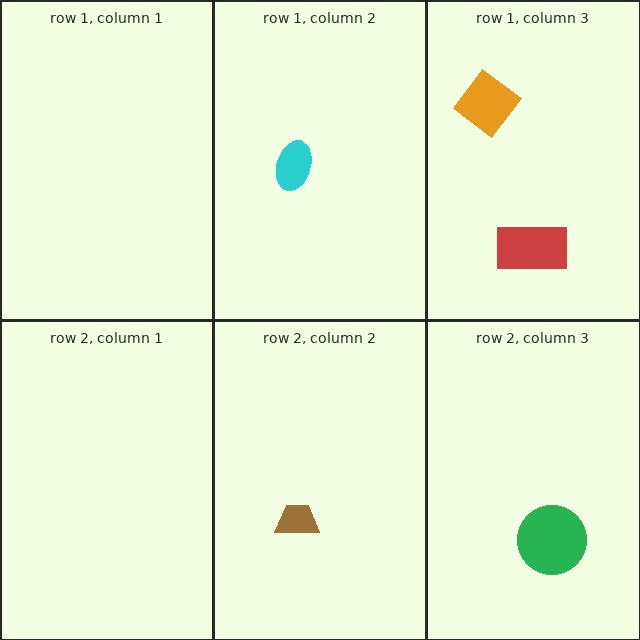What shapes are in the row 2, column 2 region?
The brown trapezoid.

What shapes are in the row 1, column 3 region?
The orange diamond, the red rectangle.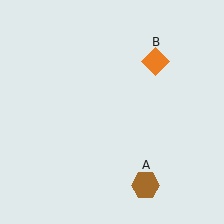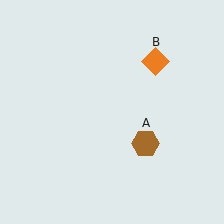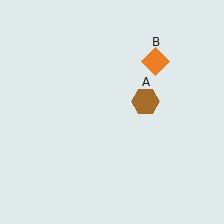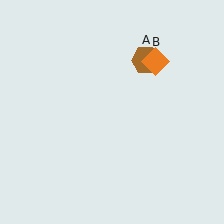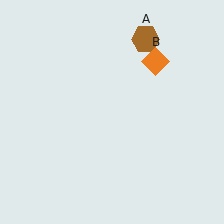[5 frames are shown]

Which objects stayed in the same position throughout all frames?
Orange diamond (object B) remained stationary.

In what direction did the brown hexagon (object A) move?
The brown hexagon (object A) moved up.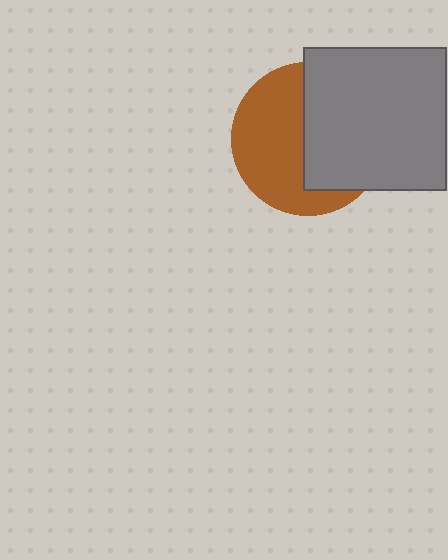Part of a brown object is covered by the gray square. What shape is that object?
It is a circle.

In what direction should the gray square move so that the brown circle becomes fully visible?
The gray square should move right. That is the shortest direction to clear the overlap and leave the brown circle fully visible.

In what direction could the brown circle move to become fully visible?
The brown circle could move left. That would shift it out from behind the gray square entirely.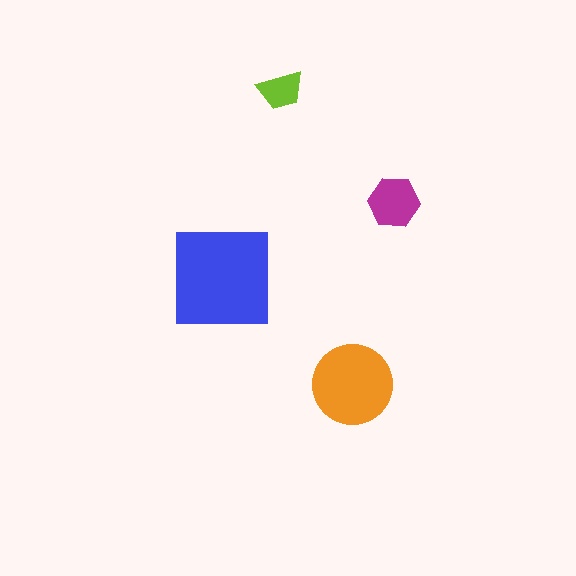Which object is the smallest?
The lime trapezoid.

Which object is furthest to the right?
The magenta hexagon is rightmost.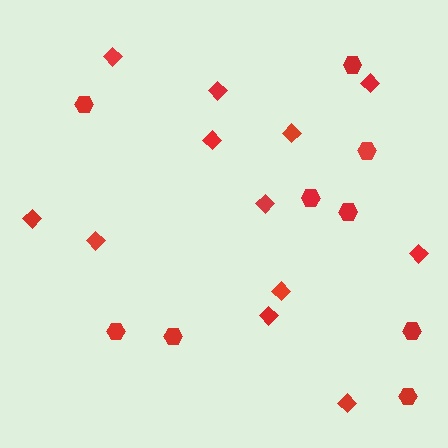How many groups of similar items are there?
There are 2 groups: one group of diamonds (12) and one group of hexagons (9).